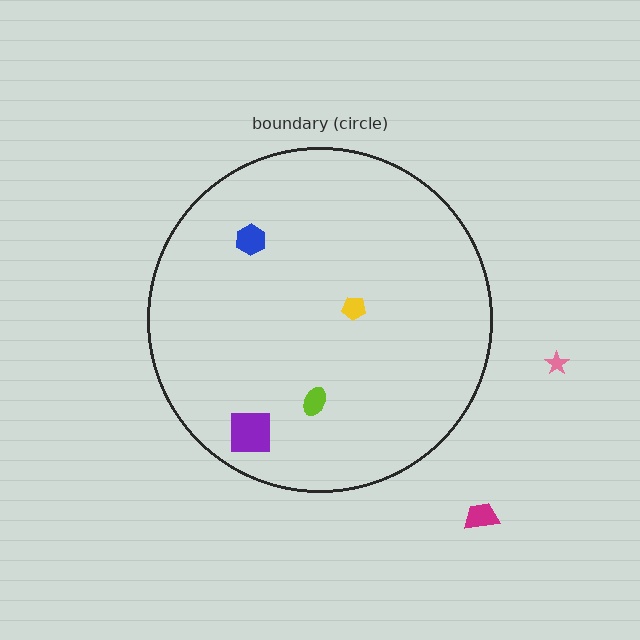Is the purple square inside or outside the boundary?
Inside.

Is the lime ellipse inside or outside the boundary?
Inside.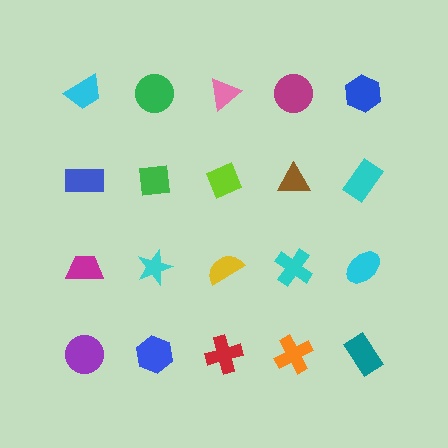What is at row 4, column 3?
A red cross.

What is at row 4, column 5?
A teal rectangle.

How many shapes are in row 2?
5 shapes.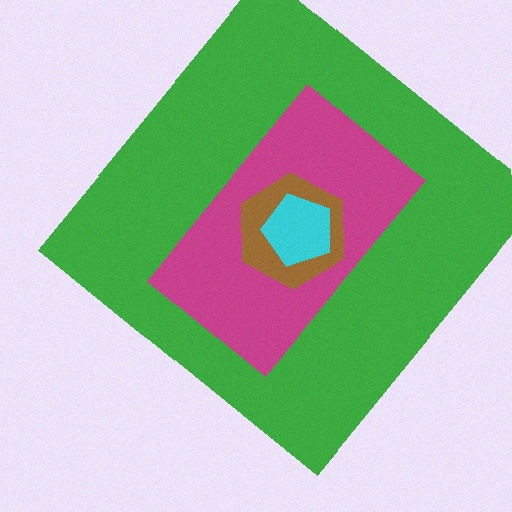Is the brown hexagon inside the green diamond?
Yes.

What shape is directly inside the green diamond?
The magenta rectangle.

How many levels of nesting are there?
4.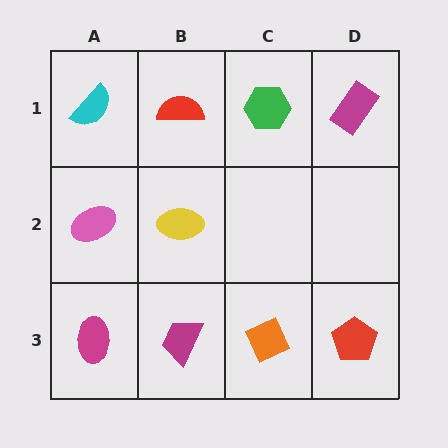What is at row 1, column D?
A magenta rectangle.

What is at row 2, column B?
A yellow ellipse.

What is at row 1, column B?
A red semicircle.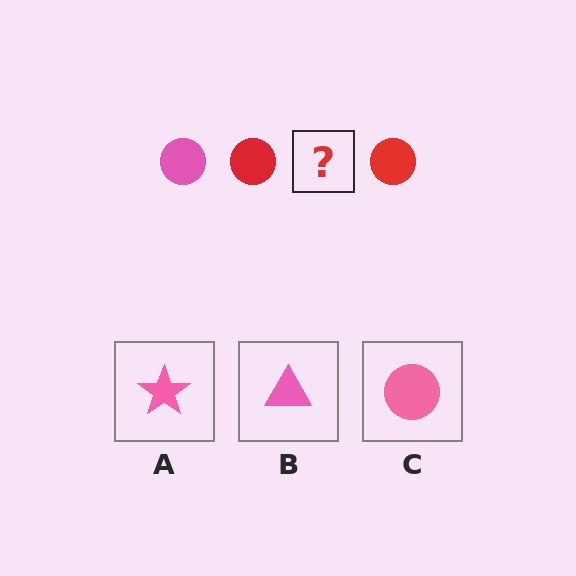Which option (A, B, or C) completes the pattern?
C.